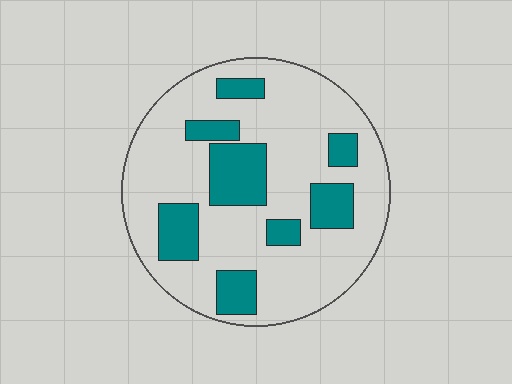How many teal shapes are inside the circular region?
8.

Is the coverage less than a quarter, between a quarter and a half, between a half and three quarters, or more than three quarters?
Less than a quarter.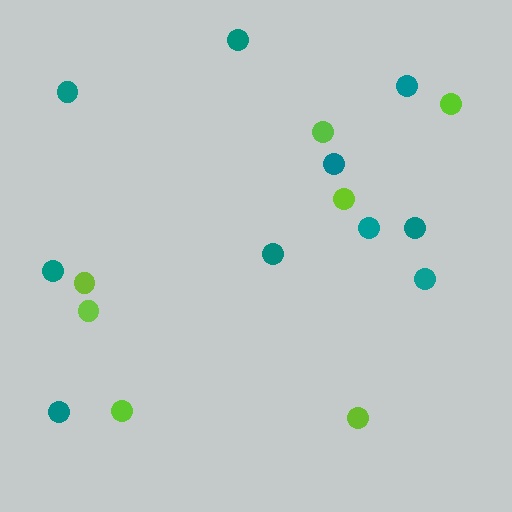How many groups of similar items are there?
There are 2 groups: one group of teal circles (10) and one group of lime circles (7).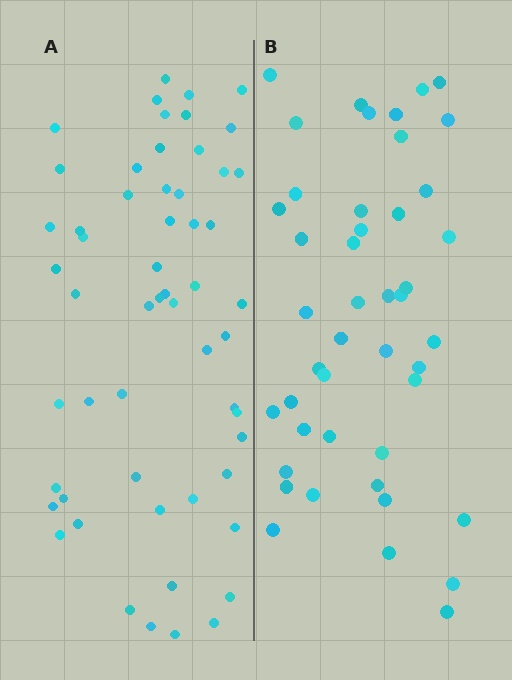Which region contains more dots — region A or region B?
Region A (the left region) has more dots.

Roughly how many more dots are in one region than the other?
Region A has roughly 12 or so more dots than region B.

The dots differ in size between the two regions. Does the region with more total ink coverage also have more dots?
No. Region B has more total ink coverage because its dots are larger, but region A actually contains more individual dots. Total area can be misleading — the number of items is what matters here.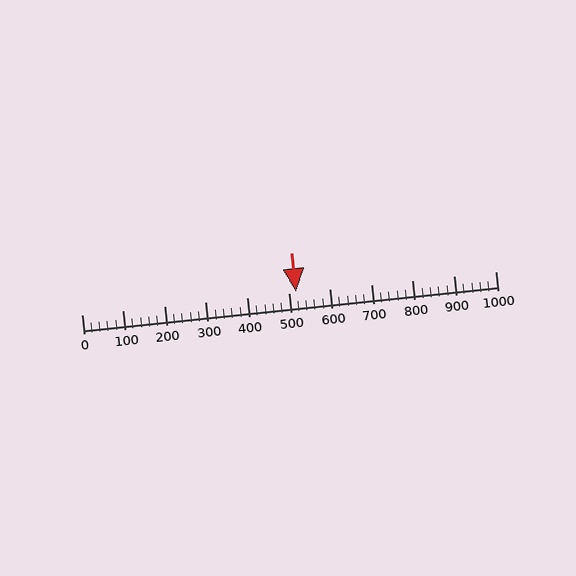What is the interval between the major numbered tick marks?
The major tick marks are spaced 100 units apart.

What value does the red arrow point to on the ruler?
The red arrow points to approximately 518.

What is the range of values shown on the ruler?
The ruler shows values from 0 to 1000.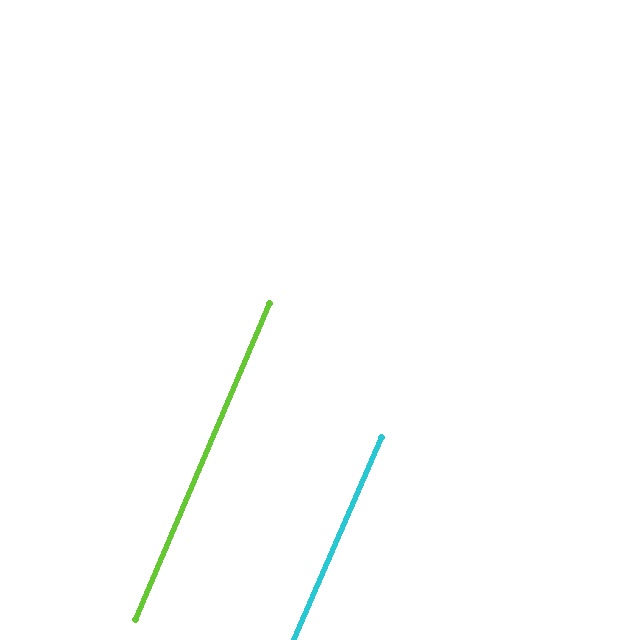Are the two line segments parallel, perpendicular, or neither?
Parallel — their directions differ by only 0.4°.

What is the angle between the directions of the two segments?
Approximately 0 degrees.